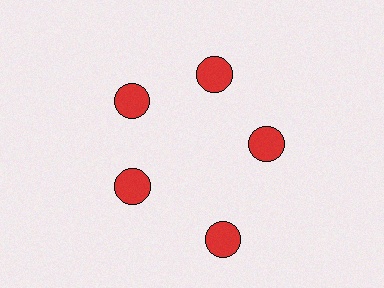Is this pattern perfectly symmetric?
No. The 5 red circles are arranged in a ring, but one element near the 5 o'clock position is pushed outward from the center, breaking the 5-fold rotational symmetry.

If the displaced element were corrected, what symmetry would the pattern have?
It would have 5-fold rotational symmetry — the pattern would map onto itself every 72 degrees.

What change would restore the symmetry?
The symmetry would be restored by moving it inward, back onto the ring so that all 5 circles sit at equal angles and equal distance from the center.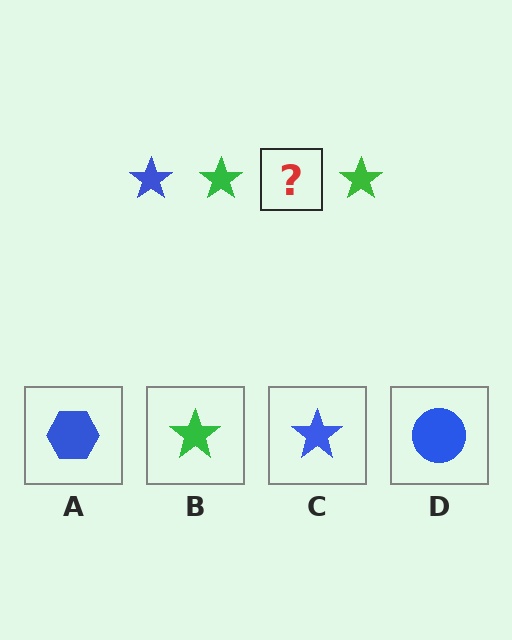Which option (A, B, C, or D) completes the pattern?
C.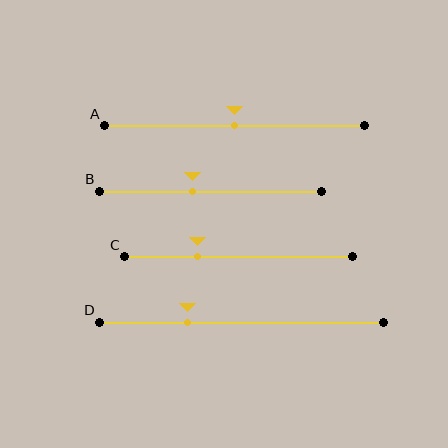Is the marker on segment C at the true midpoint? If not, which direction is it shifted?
No, the marker on segment C is shifted to the left by about 18% of the segment length.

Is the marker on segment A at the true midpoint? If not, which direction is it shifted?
Yes, the marker on segment A is at the true midpoint.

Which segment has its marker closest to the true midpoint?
Segment A has its marker closest to the true midpoint.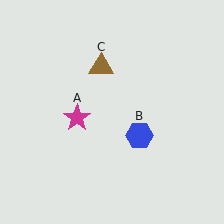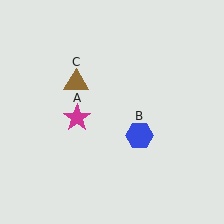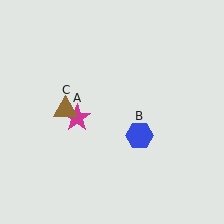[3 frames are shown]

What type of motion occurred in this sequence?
The brown triangle (object C) rotated counterclockwise around the center of the scene.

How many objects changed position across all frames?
1 object changed position: brown triangle (object C).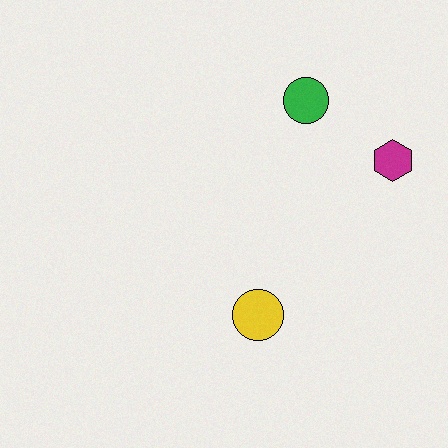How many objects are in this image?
There are 3 objects.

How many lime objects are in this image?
There are no lime objects.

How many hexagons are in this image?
There is 1 hexagon.